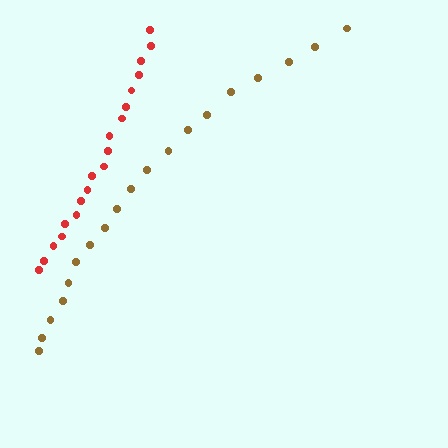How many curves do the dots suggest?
There are 2 distinct paths.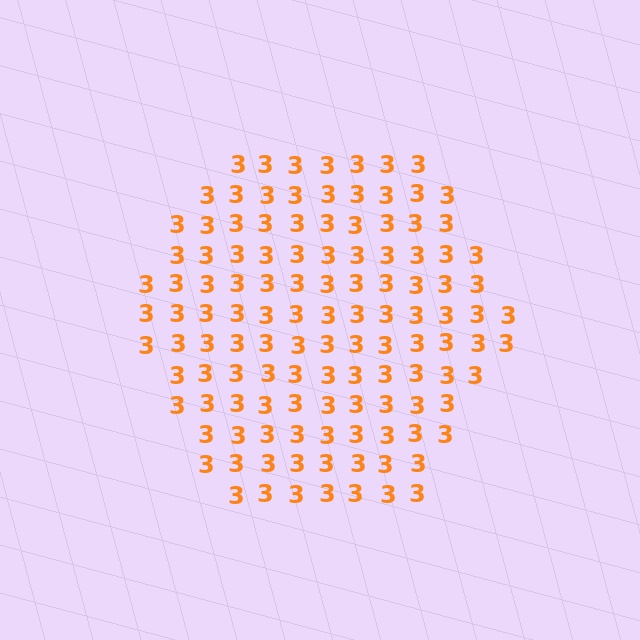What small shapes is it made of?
It is made of small digit 3's.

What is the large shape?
The large shape is a hexagon.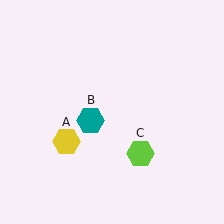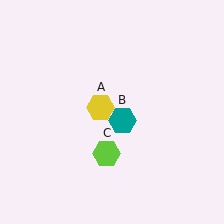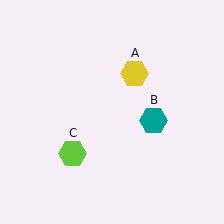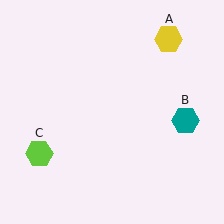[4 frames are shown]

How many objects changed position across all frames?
3 objects changed position: yellow hexagon (object A), teal hexagon (object B), lime hexagon (object C).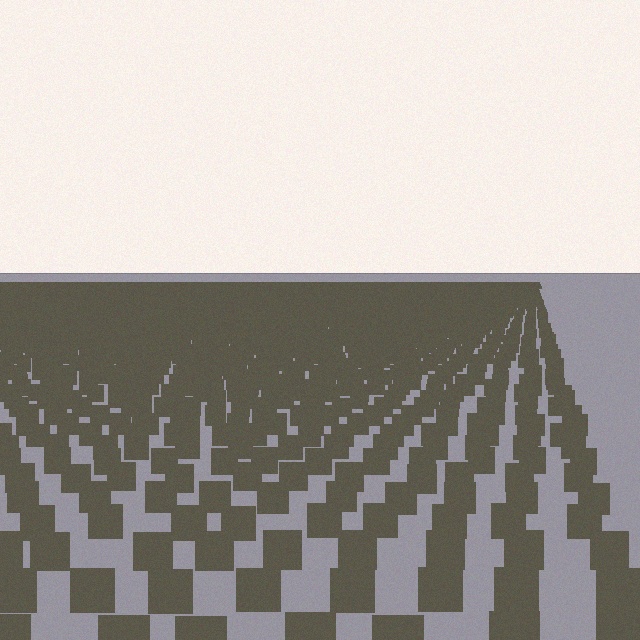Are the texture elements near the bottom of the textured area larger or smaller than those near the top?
Larger. Near the bottom, elements are closer to the viewer and appear at a bigger on-screen size.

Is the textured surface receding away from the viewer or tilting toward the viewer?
The surface is receding away from the viewer. Texture elements get smaller and denser toward the top.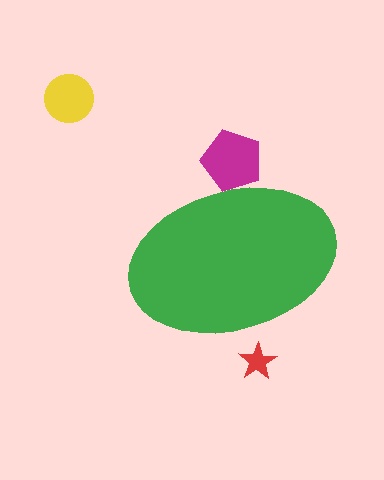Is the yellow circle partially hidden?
No, the yellow circle is fully visible.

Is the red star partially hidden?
Yes, the red star is partially hidden behind the green ellipse.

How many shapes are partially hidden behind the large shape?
2 shapes are partially hidden.